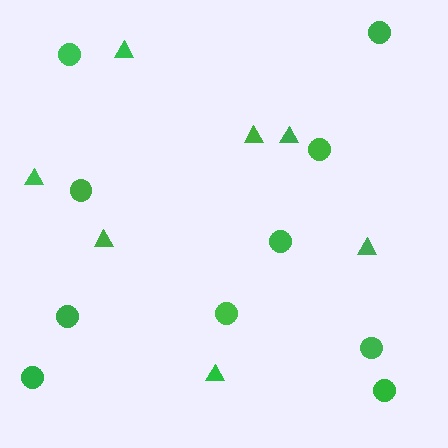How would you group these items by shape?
There are 2 groups: one group of circles (10) and one group of triangles (7).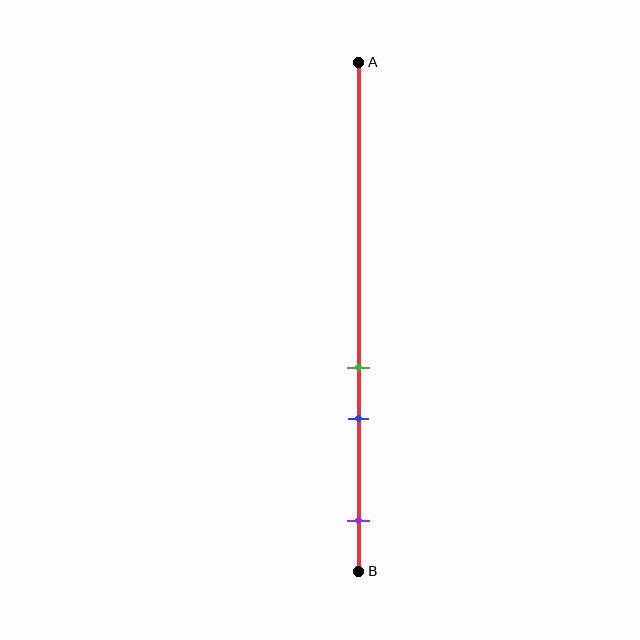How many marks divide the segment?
There are 3 marks dividing the segment.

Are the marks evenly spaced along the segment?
No, the marks are not evenly spaced.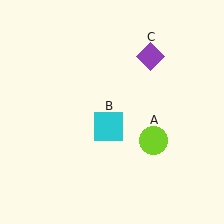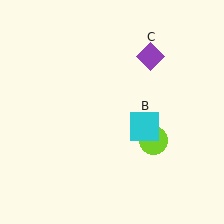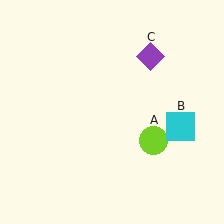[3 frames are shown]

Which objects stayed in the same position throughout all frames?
Lime circle (object A) and purple diamond (object C) remained stationary.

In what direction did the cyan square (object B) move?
The cyan square (object B) moved right.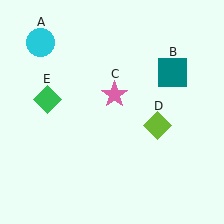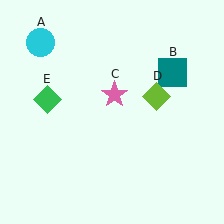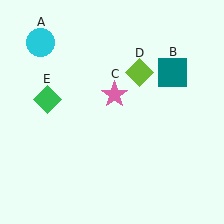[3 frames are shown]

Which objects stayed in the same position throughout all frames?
Cyan circle (object A) and teal square (object B) and pink star (object C) and green diamond (object E) remained stationary.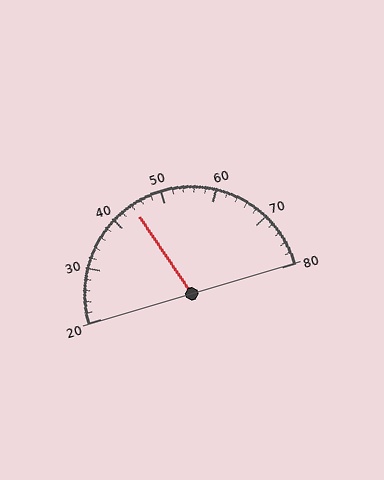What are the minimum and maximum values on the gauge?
The gauge ranges from 20 to 80.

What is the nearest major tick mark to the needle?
The nearest major tick mark is 40.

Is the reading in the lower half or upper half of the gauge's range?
The reading is in the lower half of the range (20 to 80).